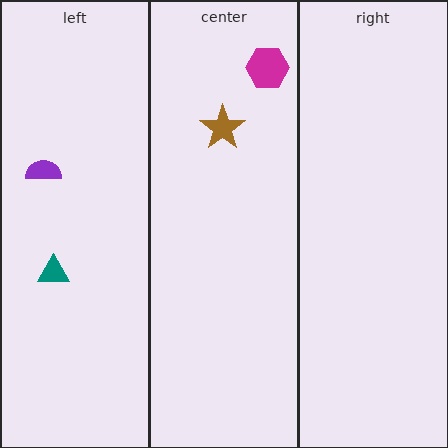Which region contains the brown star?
The center region.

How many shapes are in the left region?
2.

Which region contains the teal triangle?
The left region.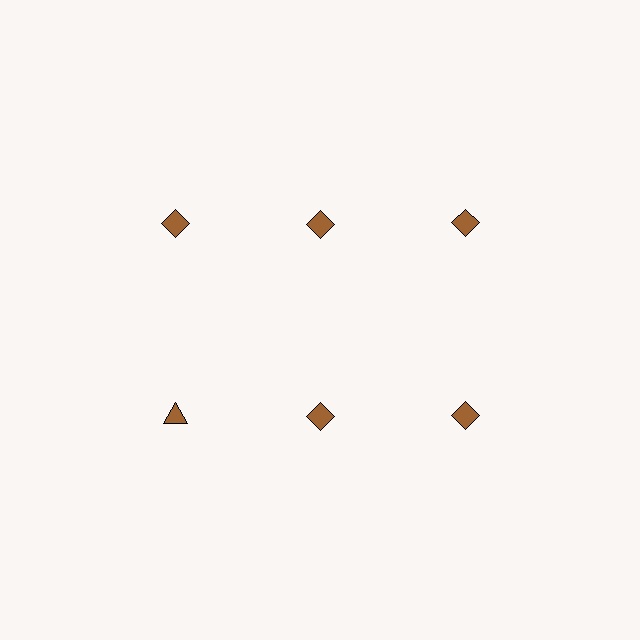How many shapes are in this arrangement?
There are 6 shapes arranged in a grid pattern.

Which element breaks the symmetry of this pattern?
The brown triangle in the second row, leftmost column breaks the symmetry. All other shapes are brown diamonds.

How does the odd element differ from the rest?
It has a different shape: triangle instead of diamond.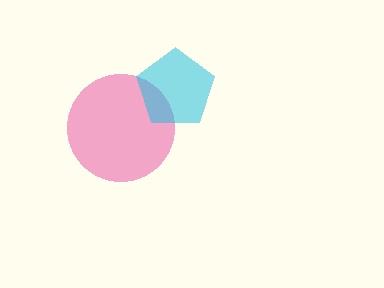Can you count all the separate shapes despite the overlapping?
Yes, there are 2 separate shapes.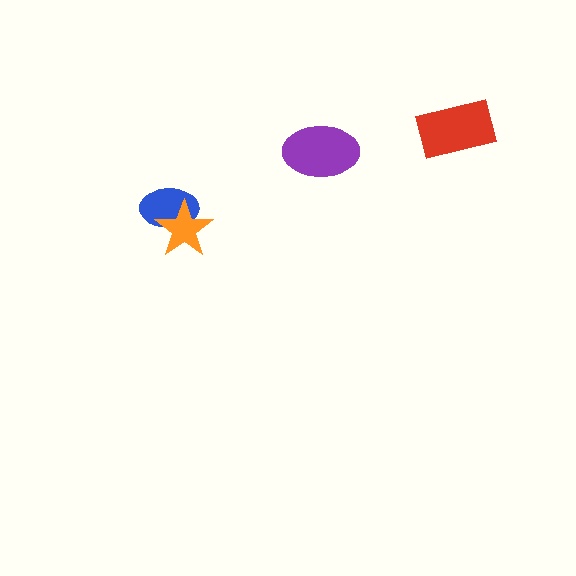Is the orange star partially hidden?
No, no other shape covers it.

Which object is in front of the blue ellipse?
The orange star is in front of the blue ellipse.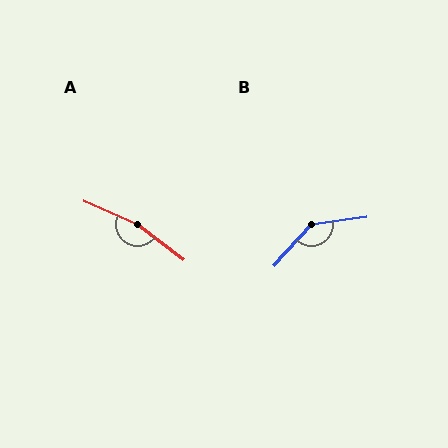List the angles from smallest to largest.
B (140°), A (166°).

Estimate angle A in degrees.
Approximately 166 degrees.